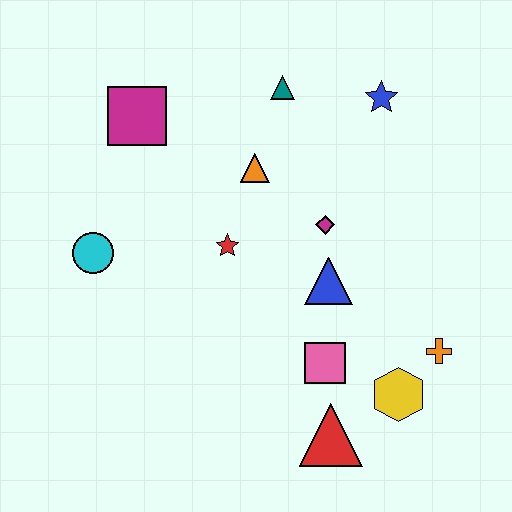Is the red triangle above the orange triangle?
No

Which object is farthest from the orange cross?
The magenta square is farthest from the orange cross.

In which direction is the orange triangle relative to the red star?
The orange triangle is above the red star.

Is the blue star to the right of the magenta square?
Yes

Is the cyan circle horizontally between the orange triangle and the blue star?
No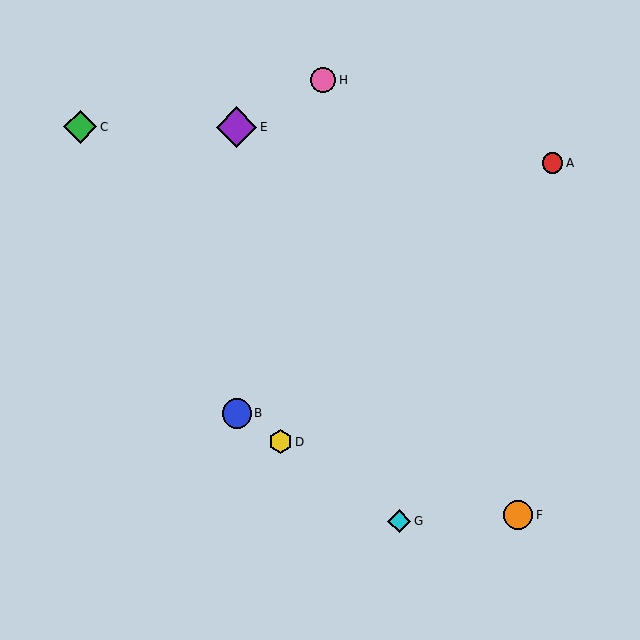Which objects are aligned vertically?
Objects B, E are aligned vertically.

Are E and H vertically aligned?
No, E is at x≈237 and H is at x≈323.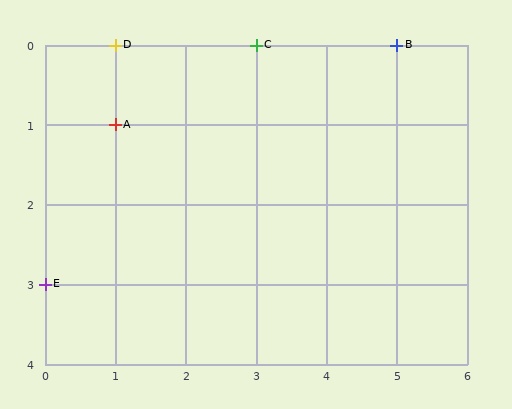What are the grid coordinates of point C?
Point C is at grid coordinates (3, 0).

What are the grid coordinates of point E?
Point E is at grid coordinates (0, 3).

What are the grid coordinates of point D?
Point D is at grid coordinates (1, 0).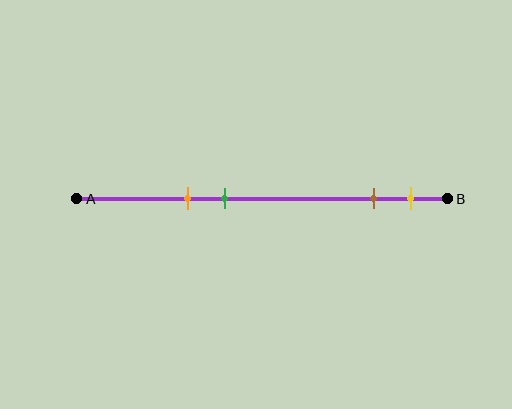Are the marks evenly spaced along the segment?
No, the marks are not evenly spaced.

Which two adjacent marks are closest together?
The brown and yellow marks are the closest adjacent pair.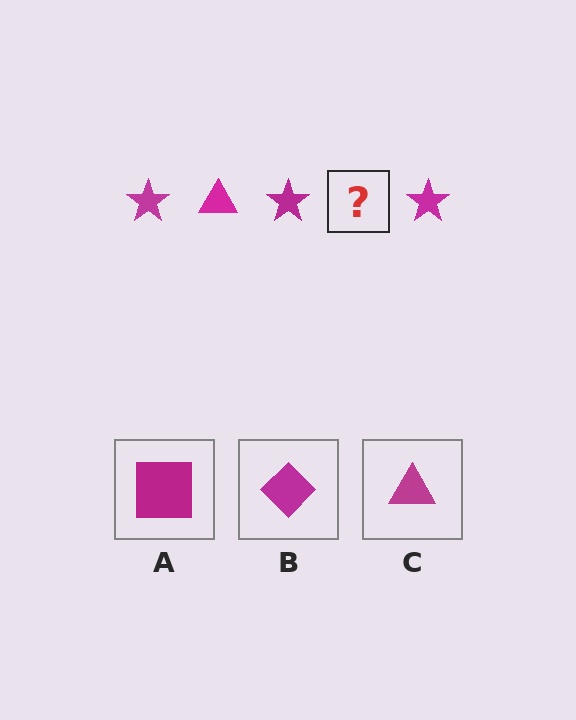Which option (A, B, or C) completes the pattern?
C.